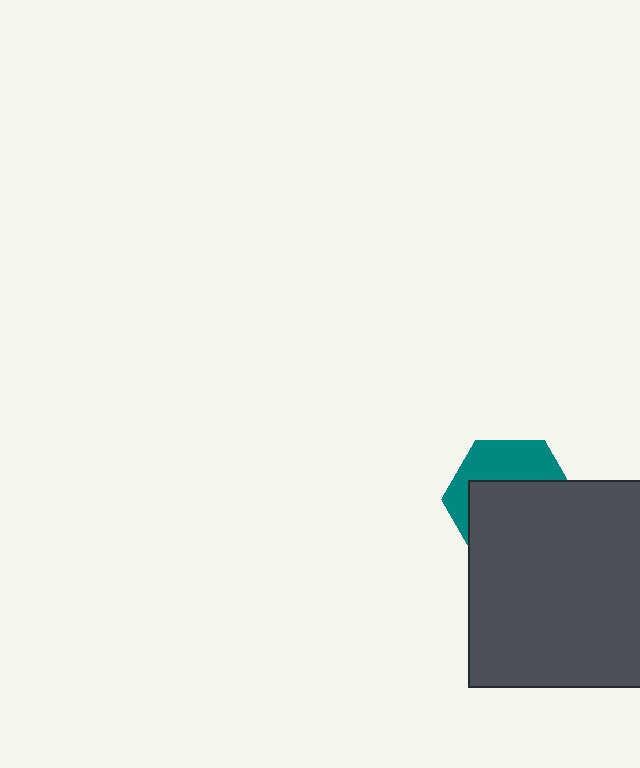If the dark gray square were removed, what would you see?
You would see the complete teal hexagon.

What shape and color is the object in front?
The object in front is a dark gray square.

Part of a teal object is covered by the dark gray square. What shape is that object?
It is a hexagon.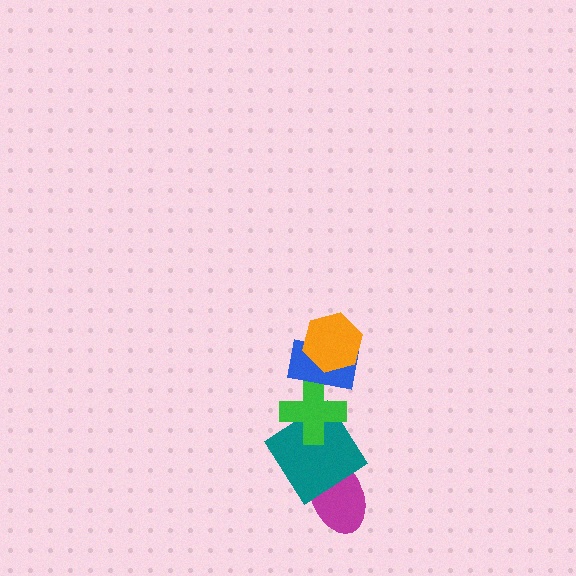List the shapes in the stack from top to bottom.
From top to bottom: the orange hexagon, the blue rectangle, the green cross, the teal diamond, the magenta ellipse.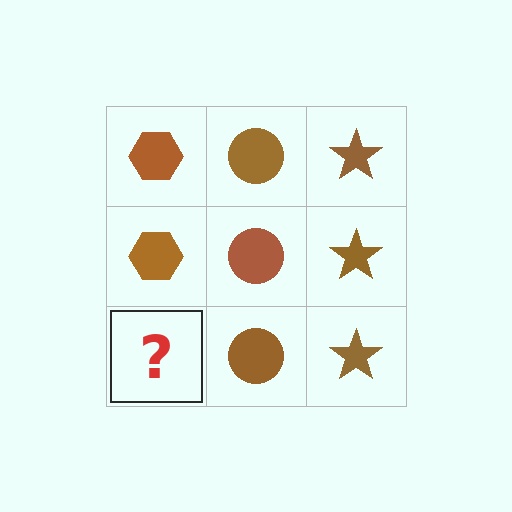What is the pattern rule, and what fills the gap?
The rule is that each column has a consistent shape. The gap should be filled with a brown hexagon.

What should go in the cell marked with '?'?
The missing cell should contain a brown hexagon.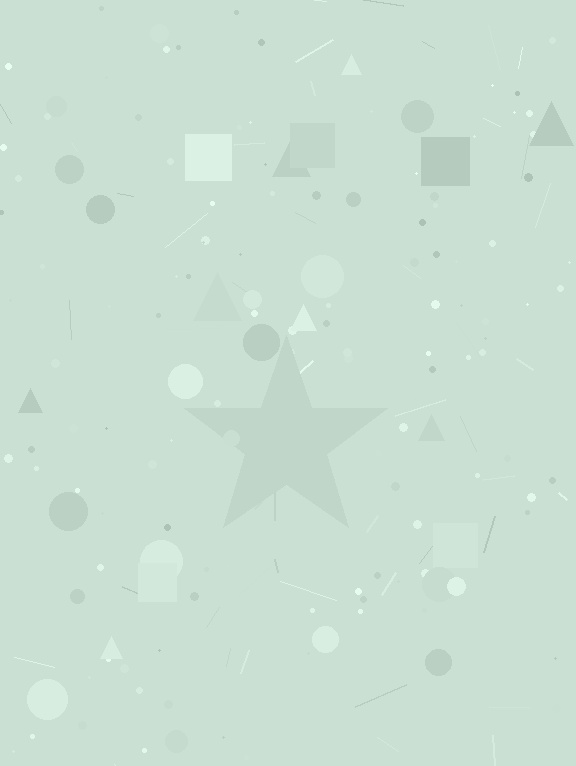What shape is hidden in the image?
A star is hidden in the image.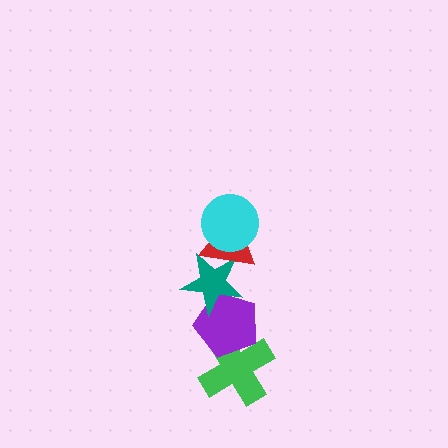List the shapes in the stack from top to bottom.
From top to bottom: the cyan circle, the red triangle, the teal star, the purple pentagon, the green cross.